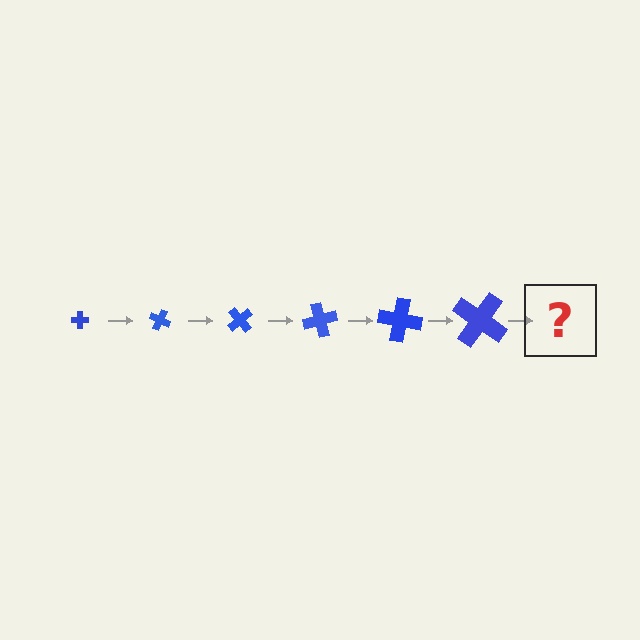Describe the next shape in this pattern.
It should be a cross, larger than the previous one and rotated 150 degrees from the start.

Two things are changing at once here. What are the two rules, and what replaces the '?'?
The two rules are that the cross grows larger each step and it rotates 25 degrees each step. The '?' should be a cross, larger than the previous one and rotated 150 degrees from the start.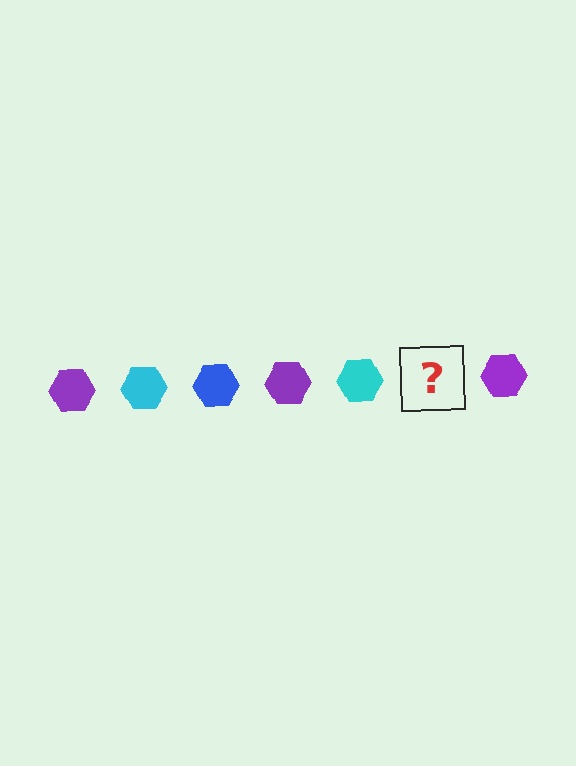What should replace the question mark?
The question mark should be replaced with a blue hexagon.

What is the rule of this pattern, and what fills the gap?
The rule is that the pattern cycles through purple, cyan, blue hexagons. The gap should be filled with a blue hexagon.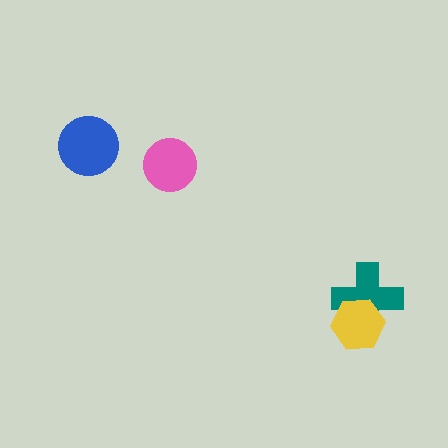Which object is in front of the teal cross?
The yellow hexagon is in front of the teal cross.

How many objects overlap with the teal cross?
1 object overlaps with the teal cross.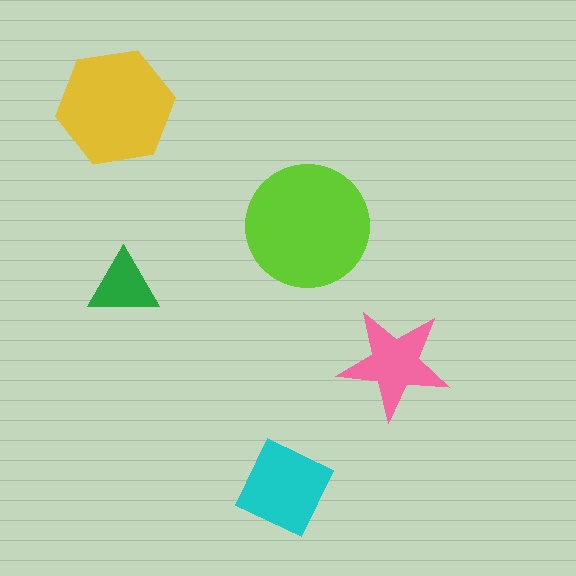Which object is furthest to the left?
The yellow hexagon is leftmost.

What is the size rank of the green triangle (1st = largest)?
5th.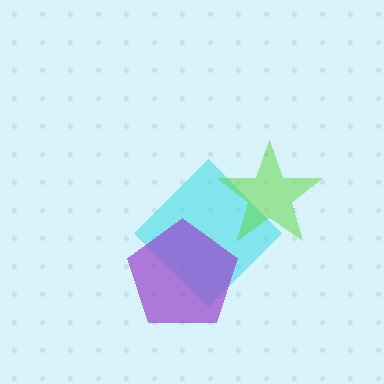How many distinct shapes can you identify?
There are 3 distinct shapes: a cyan diamond, a lime star, a purple pentagon.